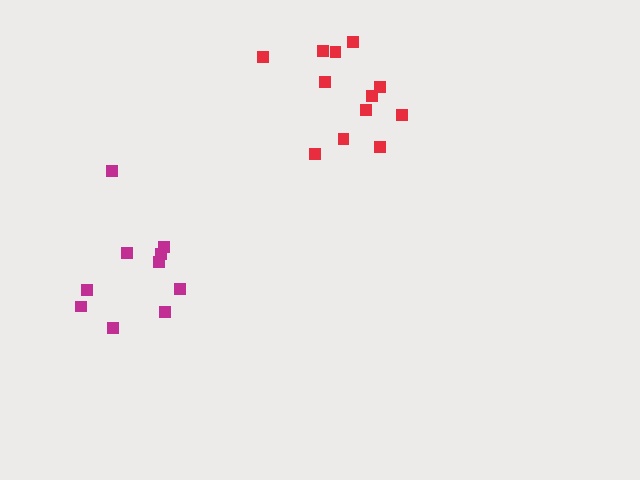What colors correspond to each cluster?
The clusters are colored: magenta, red.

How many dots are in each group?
Group 1: 10 dots, Group 2: 12 dots (22 total).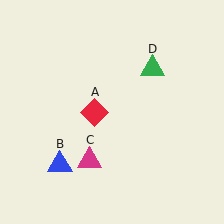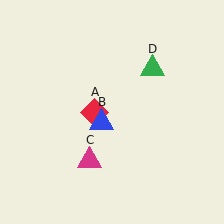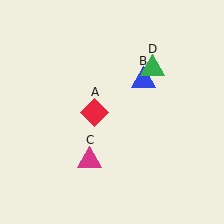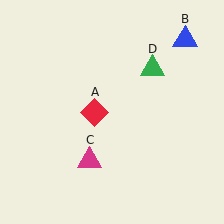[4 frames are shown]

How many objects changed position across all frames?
1 object changed position: blue triangle (object B).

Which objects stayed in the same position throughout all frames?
Red diamond (object A) and magenta triangle (object C) and green triangle (object D) remained stationary.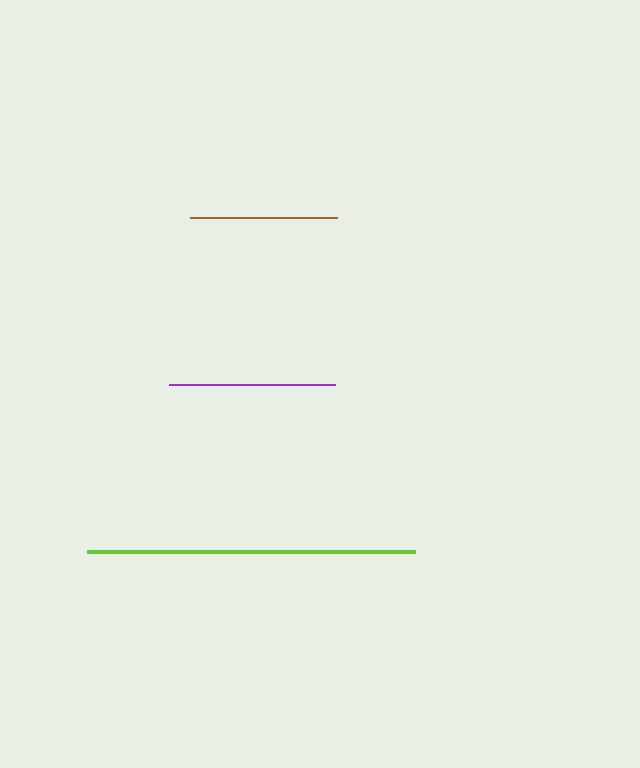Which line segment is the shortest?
The brown line is the shortest at approximately 147 pixels.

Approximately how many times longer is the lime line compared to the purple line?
The lime line is approximately 2.0 times the length of the purple line.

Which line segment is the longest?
The lime line is the longest at approximately 328 pixels.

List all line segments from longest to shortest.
From longest to shortest: lime, purple, brown.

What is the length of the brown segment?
The brown segment is approximately 147 pixels long.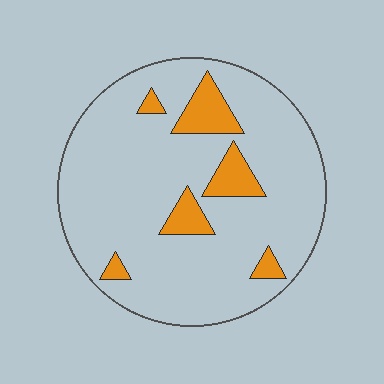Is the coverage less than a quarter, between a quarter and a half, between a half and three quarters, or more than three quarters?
Less than a quarter.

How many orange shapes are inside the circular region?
6.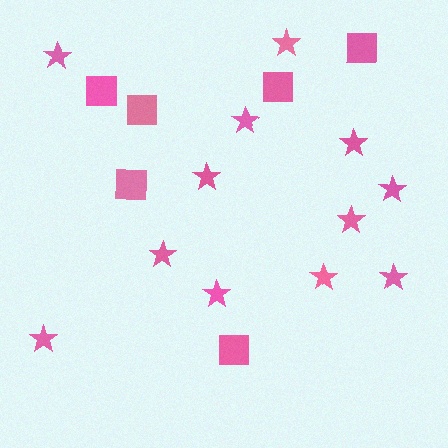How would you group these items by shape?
There are 2 groups: one group of squares (6) and one group of stars (12).